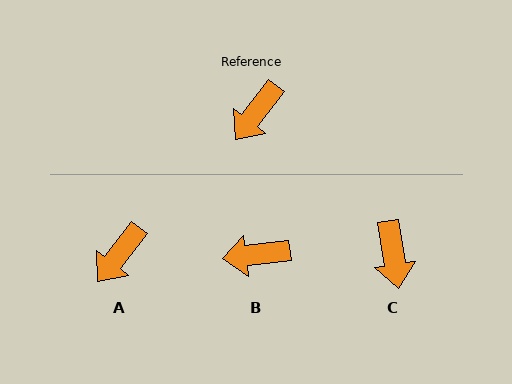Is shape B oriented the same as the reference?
No, it is off by about 45 degrees.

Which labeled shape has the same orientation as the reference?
A.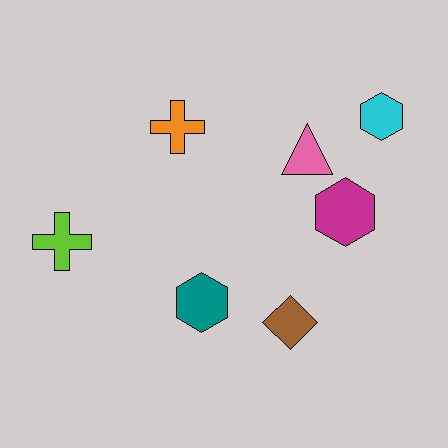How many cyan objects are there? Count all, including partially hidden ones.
There is 1 cyan object.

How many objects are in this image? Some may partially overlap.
There are 7 objects.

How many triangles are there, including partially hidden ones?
There is 1 triangle.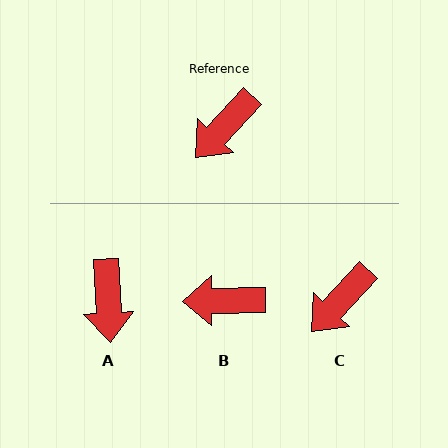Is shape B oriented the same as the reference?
No, it is off by about 46 degrees.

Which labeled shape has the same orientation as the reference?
C.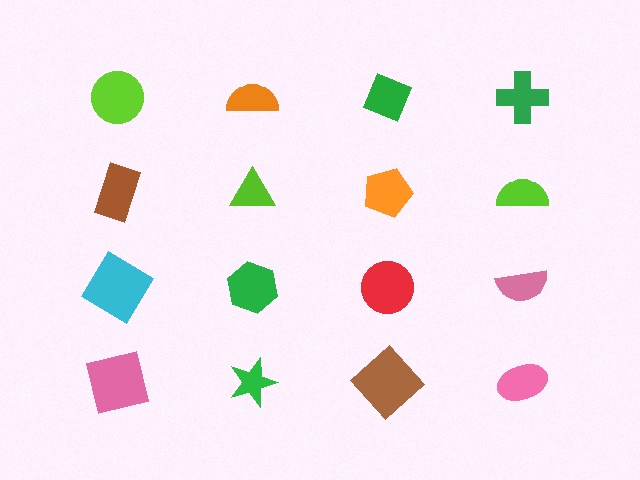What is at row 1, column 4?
A green cross.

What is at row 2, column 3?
An orange pentagon.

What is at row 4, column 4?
A pink ellipse.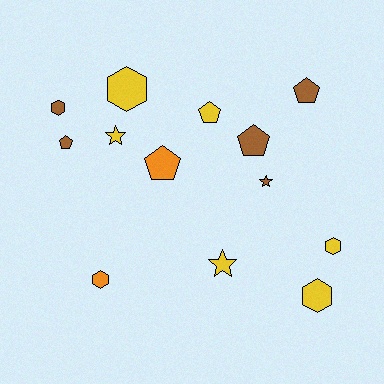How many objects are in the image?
There are 13 objects.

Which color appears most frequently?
Yellow, with 6 objects.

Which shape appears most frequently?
Pentagon, with 5 objects.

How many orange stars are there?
There are no orange stars.